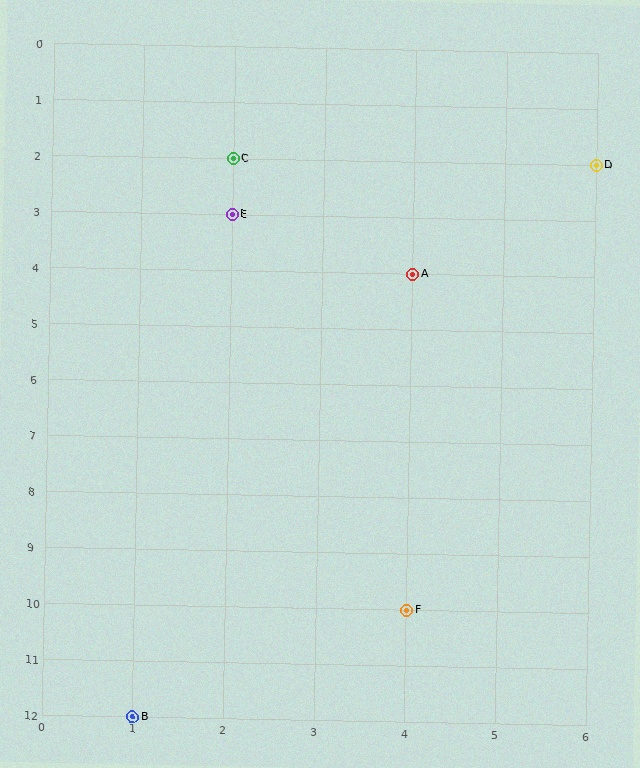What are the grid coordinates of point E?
Point E is at grid coordinates (2, 3).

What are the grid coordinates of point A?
Point A is at grid coordinates (4, 4).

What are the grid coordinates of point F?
Point F is at grid coordinates (4, 10).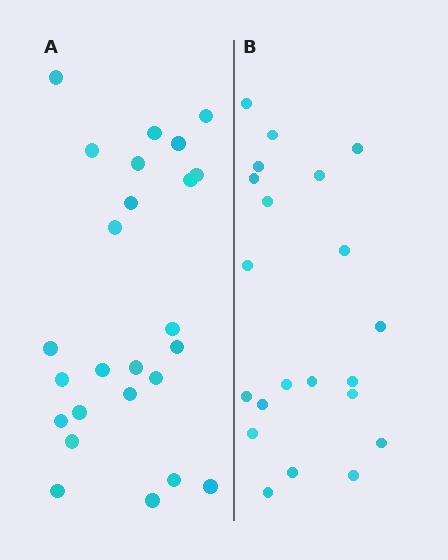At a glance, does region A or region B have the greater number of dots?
Region A (the left region) has more dots.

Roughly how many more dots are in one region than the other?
Region A has about 4 more dots than region B.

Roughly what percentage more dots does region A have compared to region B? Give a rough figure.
About 20% more.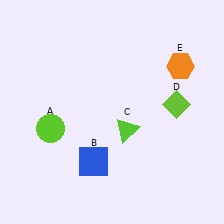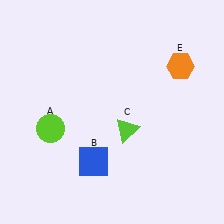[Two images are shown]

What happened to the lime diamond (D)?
The lime diamond (D) was removed in Image 2. It was in the top-right area of Image 1.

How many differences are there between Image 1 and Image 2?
There is 1 difference between the two images.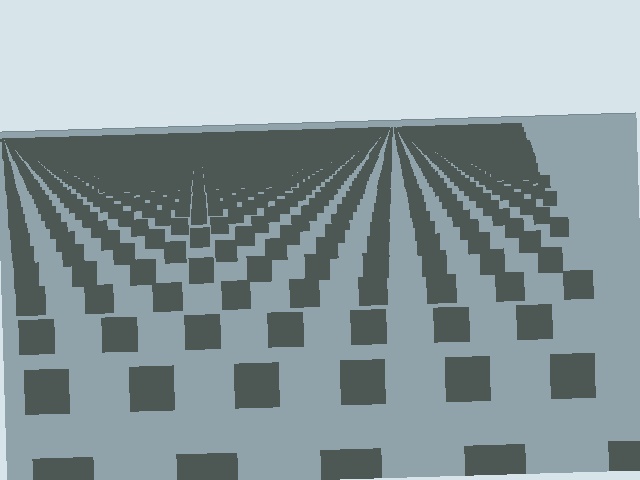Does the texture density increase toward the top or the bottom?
Density increases toward the top.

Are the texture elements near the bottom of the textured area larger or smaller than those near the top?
Larger. Near the bottom, elements are closer to the viewer and appear at a bigger on-screen size.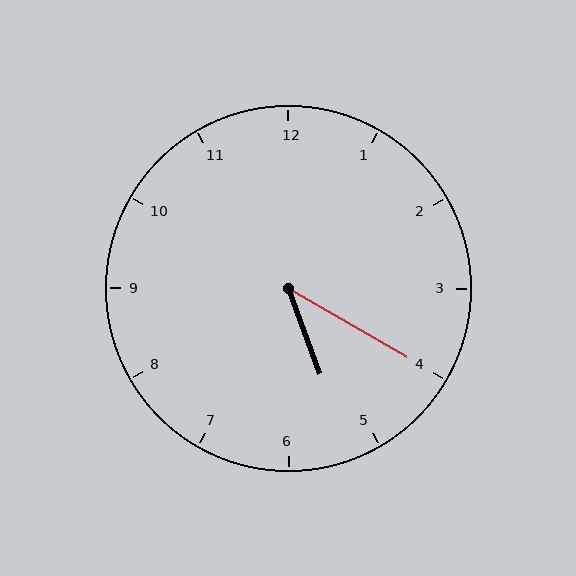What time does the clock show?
5:20.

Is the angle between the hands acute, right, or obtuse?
It is acute.